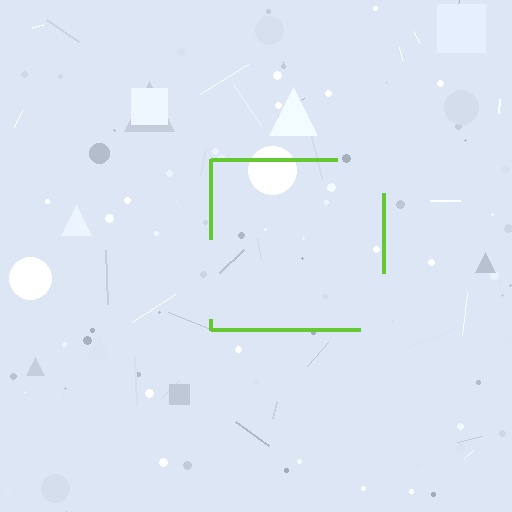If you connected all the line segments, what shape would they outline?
They would outline a square.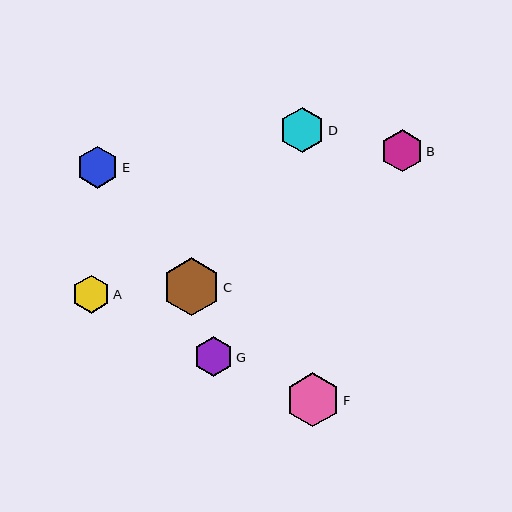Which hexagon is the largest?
Hexagon C is the largest with a size of approximately 58 pixels.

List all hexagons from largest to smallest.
From largest to smallest: C, F, D, B, E, G, A.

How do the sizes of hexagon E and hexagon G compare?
Hexagon E and hexagon G are approximately the same size.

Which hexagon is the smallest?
Hexagon A is the smallest with a size of approximately 38 pixels.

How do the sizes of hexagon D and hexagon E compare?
Hexagon D and hexagon E are approximately the same size.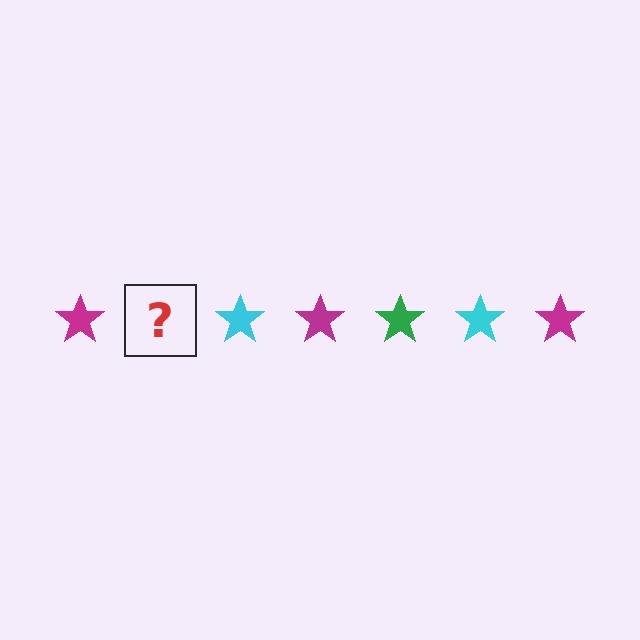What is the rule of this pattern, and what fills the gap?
The rule is that the pattern cycles through magenta, green, cyan stars. The gap should be filled with a green star.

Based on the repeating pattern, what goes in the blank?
The blank should be a green star.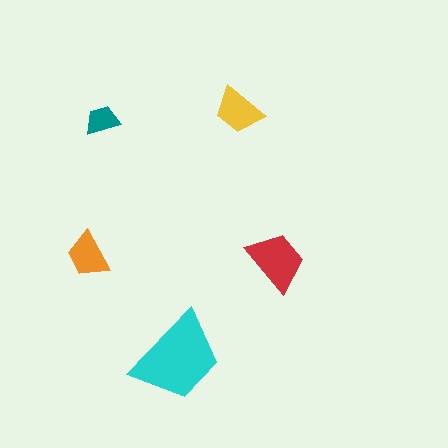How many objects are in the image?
There are 5 objects in the image.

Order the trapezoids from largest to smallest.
the cyan one, the red one, the yellow one, the orange one, the teal one.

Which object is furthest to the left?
The orange trapezoid is leftmost.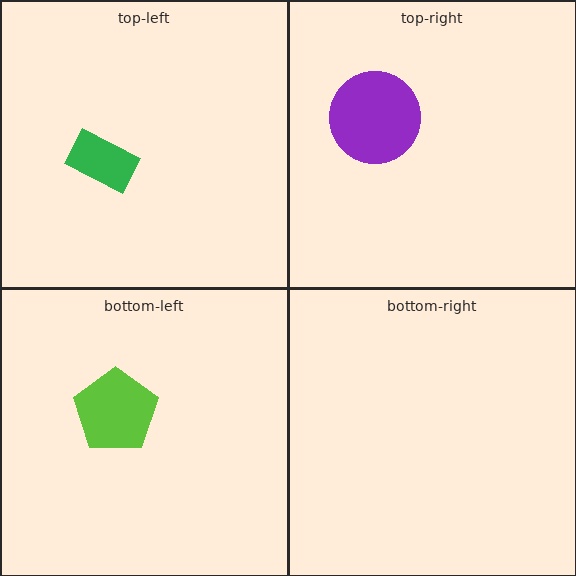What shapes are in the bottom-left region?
The lime pentagon.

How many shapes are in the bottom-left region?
1.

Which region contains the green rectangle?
The top-left region.